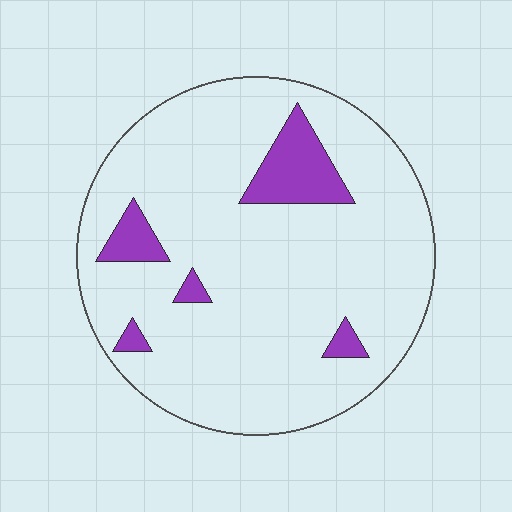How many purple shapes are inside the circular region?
5.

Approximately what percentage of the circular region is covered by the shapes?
Approximately 10%.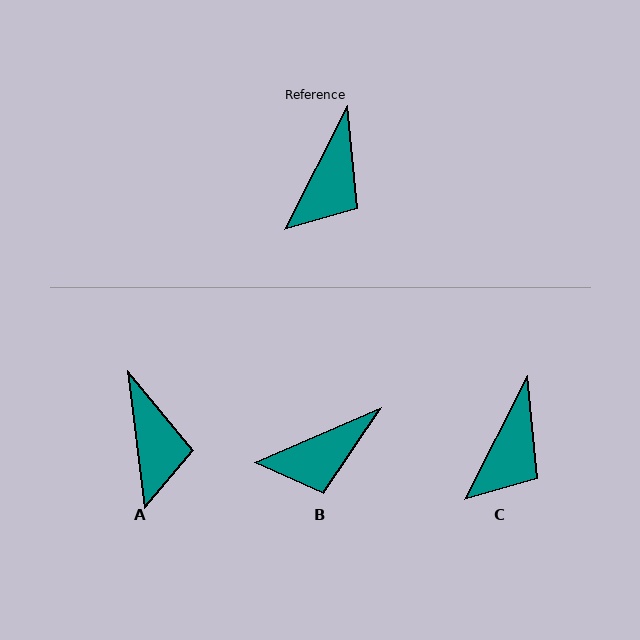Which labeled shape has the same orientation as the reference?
C.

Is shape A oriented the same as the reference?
No, it is off by about 34 degrees.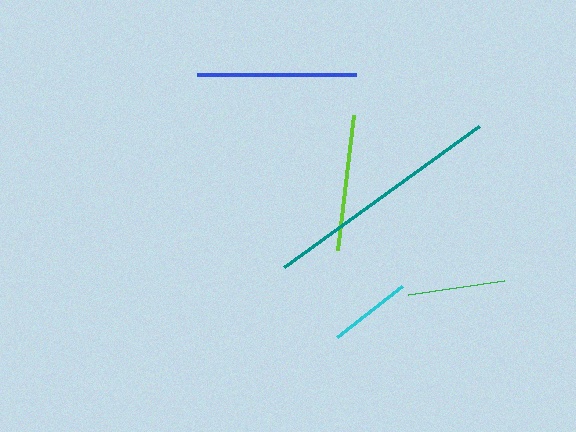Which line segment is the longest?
The teal line is the longest at approximately 241 pixels.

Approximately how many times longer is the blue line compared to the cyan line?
The blue line is approximately 1.9 times the length of the cyan line.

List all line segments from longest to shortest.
From longest to shortest: teal, blue, lime, green, cyan.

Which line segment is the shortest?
The cyan line is the shortest at approximately 82 pixels.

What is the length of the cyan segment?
The cyan segment is approximately 82 pixels long.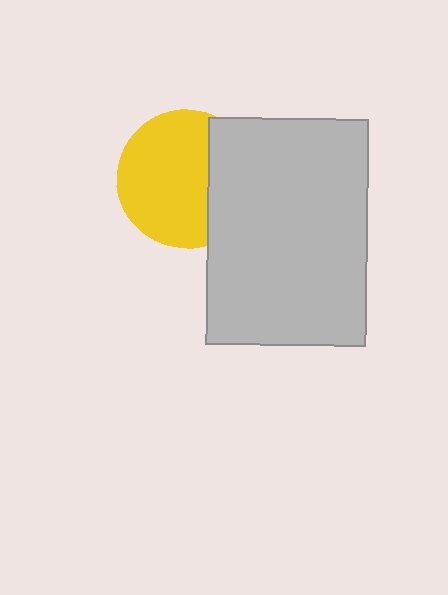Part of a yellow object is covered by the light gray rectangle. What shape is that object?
It is a circle.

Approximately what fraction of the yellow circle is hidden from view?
Roughly 31% of the yellow circle is hidden behind the light gray rectangle.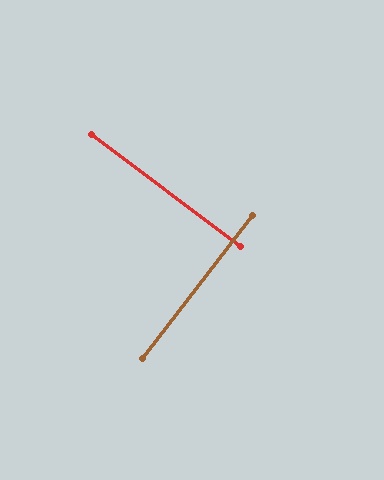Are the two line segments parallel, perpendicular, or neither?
Perpendicular — they meet at approximately 90°.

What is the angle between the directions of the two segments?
Approximately 90 degrees.